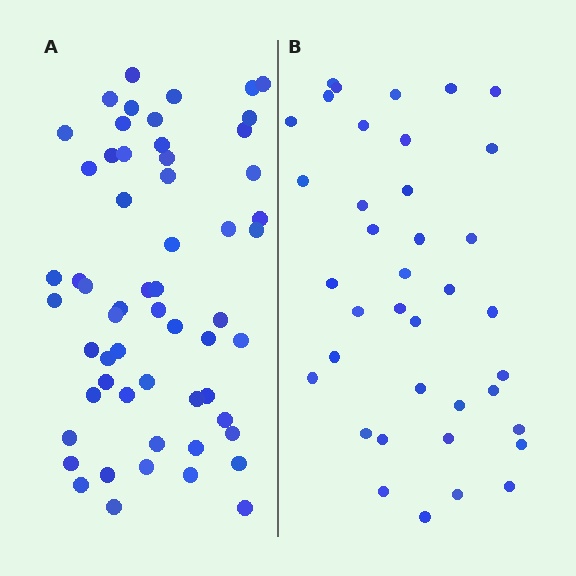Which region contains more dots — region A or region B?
Region A (the left region) has more dots.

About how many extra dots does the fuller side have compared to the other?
Region A has approximately 20 more dots than region B.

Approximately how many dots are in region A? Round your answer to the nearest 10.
About 60 dots. (The exact count is 58, which rounds to 60.)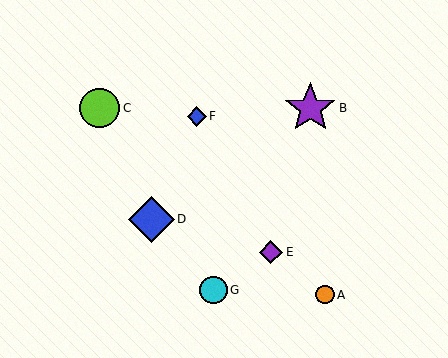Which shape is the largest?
The purple star (labeled B) is the largest.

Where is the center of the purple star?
The center of the purple star is at (310, 108).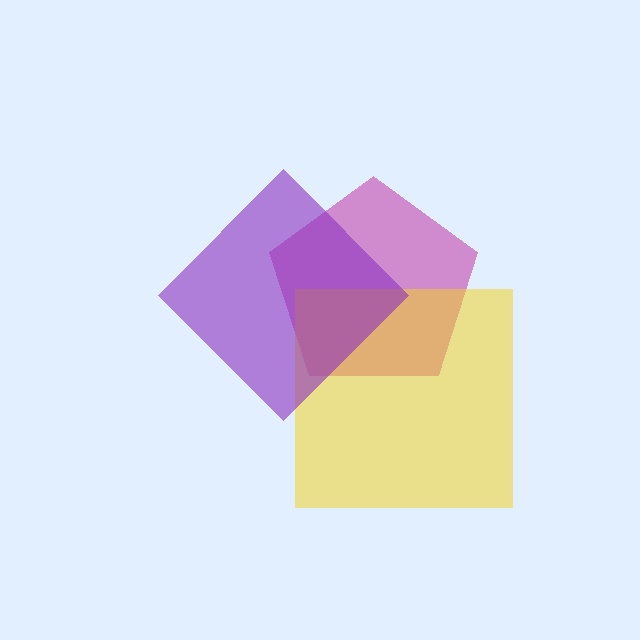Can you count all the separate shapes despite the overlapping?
Yes, there are 3 separate shapes.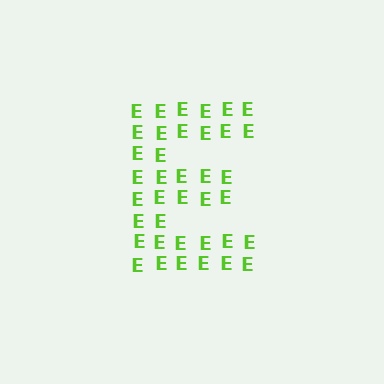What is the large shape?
The large shape is the letter E.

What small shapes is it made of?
It is made of small letter E's.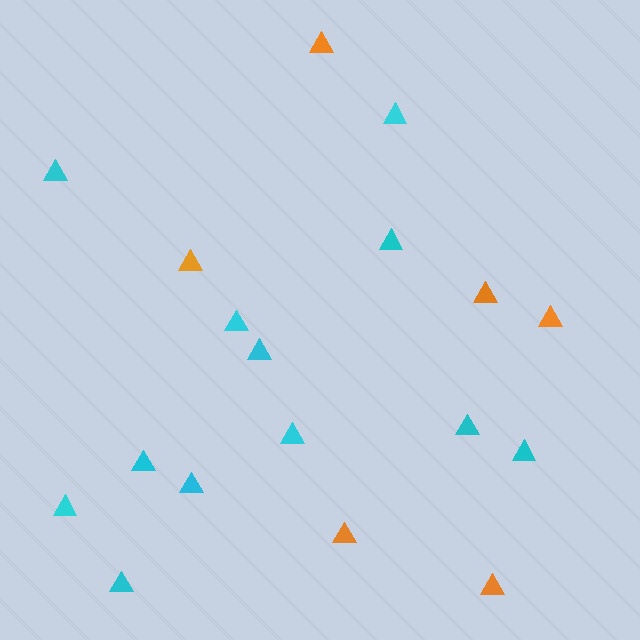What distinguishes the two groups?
There are 2 groups: one group of cyan triangles (12) and one group of orange triangles (6).